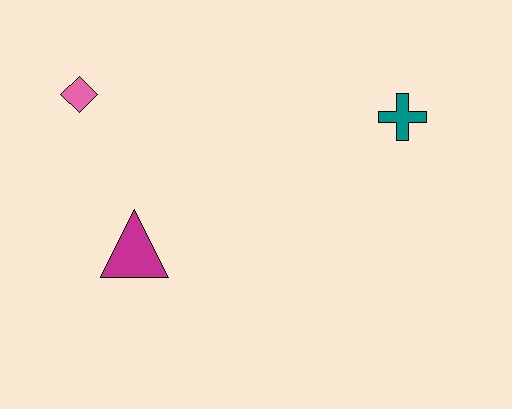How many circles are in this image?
There are no circles.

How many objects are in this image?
There are 3 objects.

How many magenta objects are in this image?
There is 1 magenta object.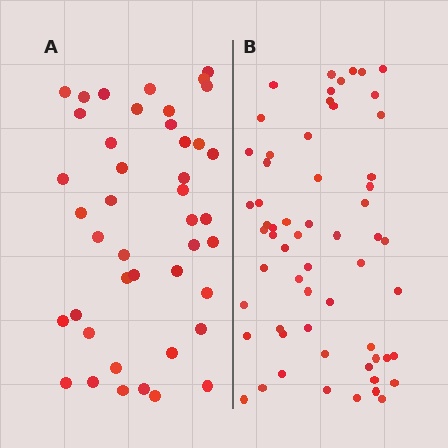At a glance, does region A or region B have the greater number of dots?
Region B (the right region) has more dots.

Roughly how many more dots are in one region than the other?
Region B has approximately 15 more dots than region A.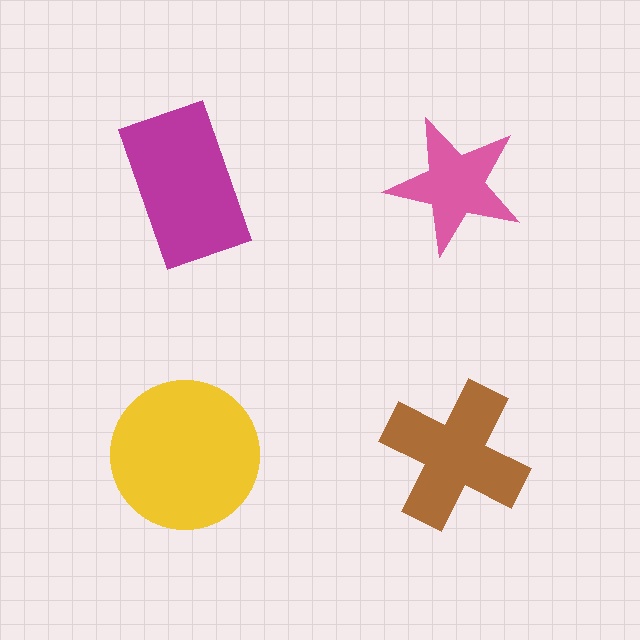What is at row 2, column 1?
A yellow circle.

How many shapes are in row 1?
2 shapes.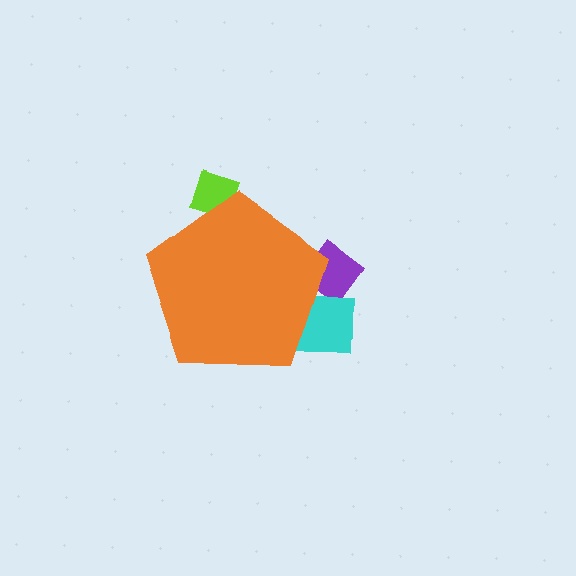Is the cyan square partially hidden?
Yes, the cyan square is partially hidden behind the orange pentagon.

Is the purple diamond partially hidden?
Yes, the purple diamond is partially hidden behind the orange pentagon.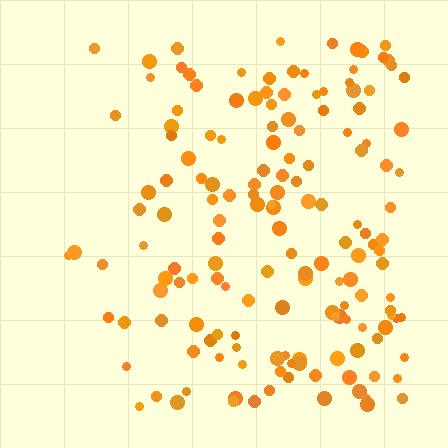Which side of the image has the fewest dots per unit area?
The left.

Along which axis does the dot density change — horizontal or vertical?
Horizontal.